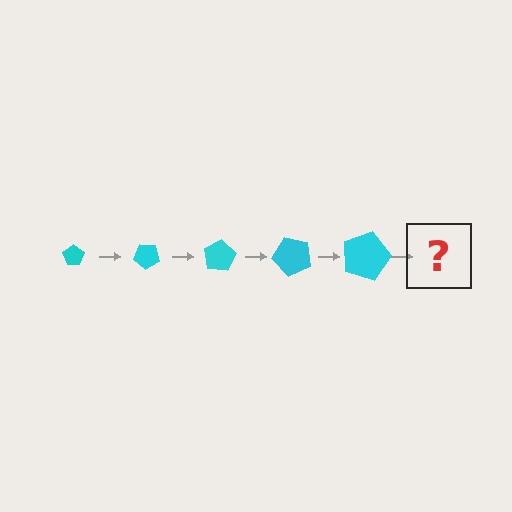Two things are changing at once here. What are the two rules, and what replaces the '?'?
The two rules are that the pentagon grows larger each step and it rotates 40 degrees each step. The '?' should be a pentagon, larger than the previous one and rotated 200 degrees from the start.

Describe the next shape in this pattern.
It should be a pentagon, larger than the previous one and rotated 200 degrees from the start.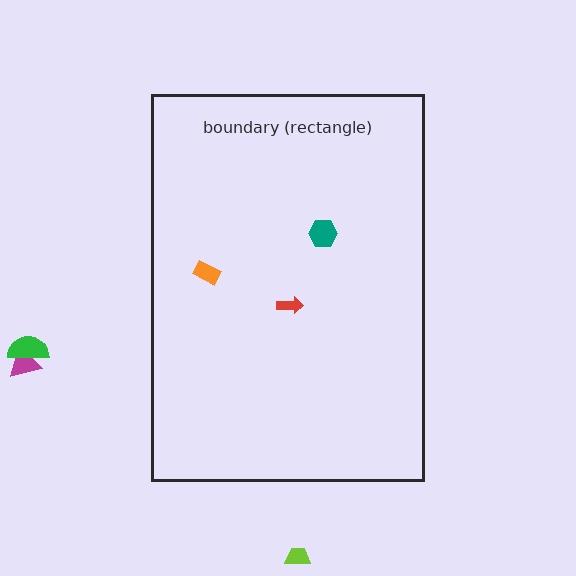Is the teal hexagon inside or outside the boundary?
Inside.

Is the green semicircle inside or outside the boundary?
Outside.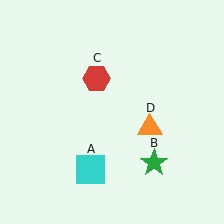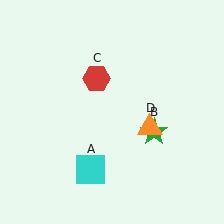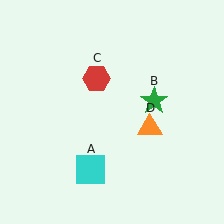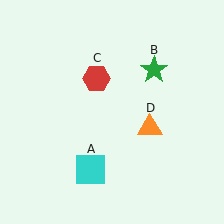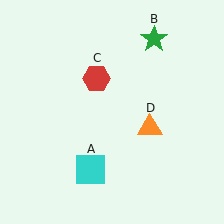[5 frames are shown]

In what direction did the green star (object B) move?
The green star (object B) moved up.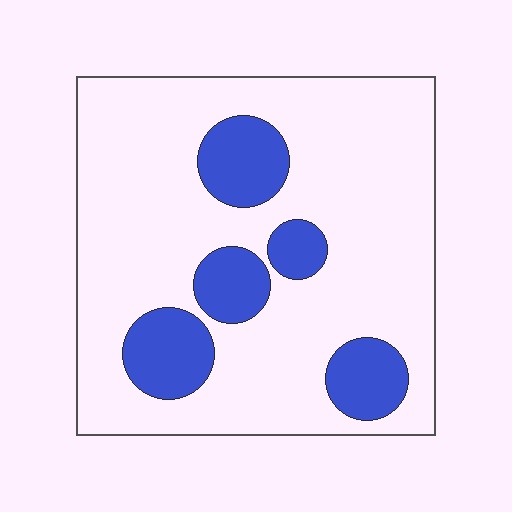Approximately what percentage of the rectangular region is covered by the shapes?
Approximately 20%.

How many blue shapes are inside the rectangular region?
5.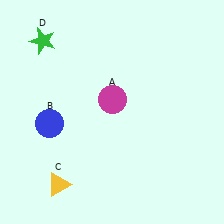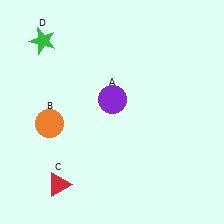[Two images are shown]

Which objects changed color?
A changed from magenta to purple. B changed from blue to orange. C changed from yellow to red.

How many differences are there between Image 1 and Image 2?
There are 3 differences between the two images.